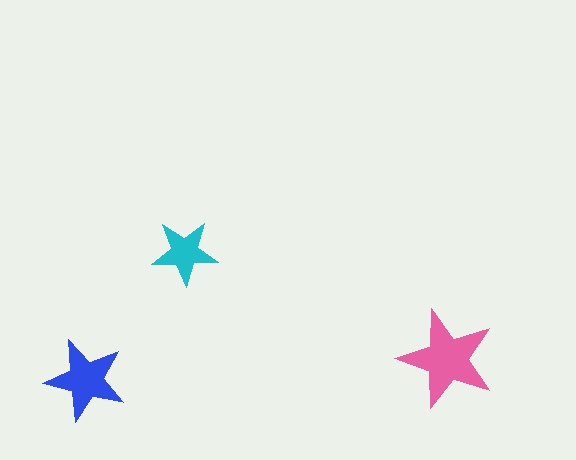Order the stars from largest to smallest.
the pink one, the blue one, the cyan one.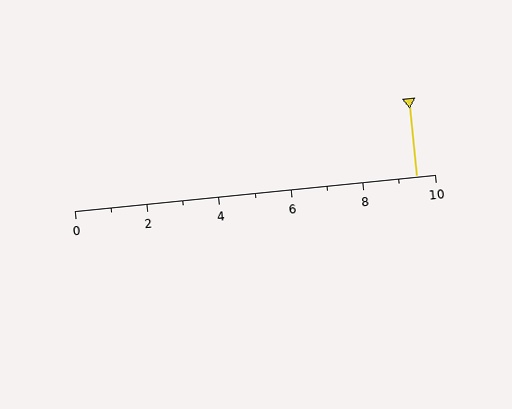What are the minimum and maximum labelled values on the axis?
The axis runs from 0 to 10.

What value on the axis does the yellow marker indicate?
The marker indicates approximately 9.5.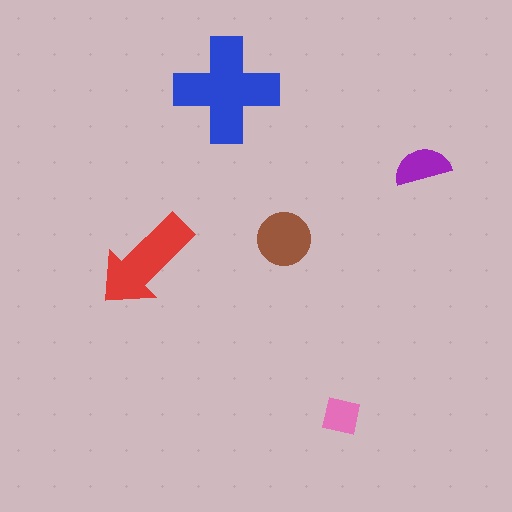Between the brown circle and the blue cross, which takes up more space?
The blue cross.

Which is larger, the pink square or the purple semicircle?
The purple semicircle.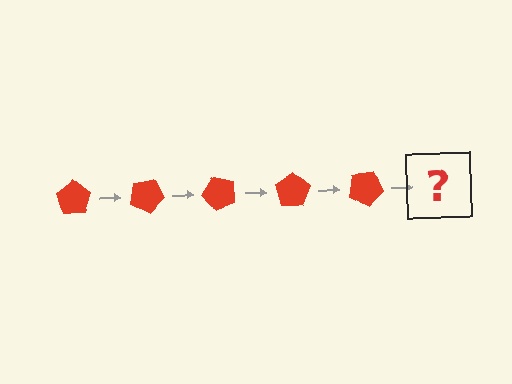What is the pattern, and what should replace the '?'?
The pattern is that the pentagon rotates 25 degrees each step. The '?' should be a red pentagon rotated 125 degrees.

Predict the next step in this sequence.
The next step is a red pentagon rotated 125 degrees.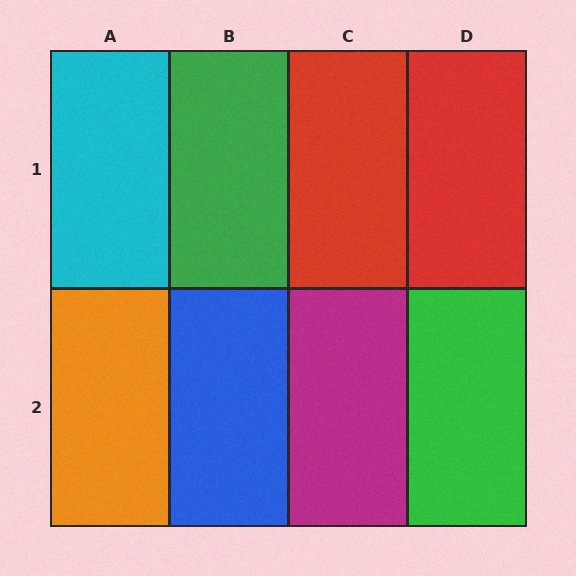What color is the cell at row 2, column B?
Blue.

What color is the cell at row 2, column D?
Green.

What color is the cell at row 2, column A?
Orange.